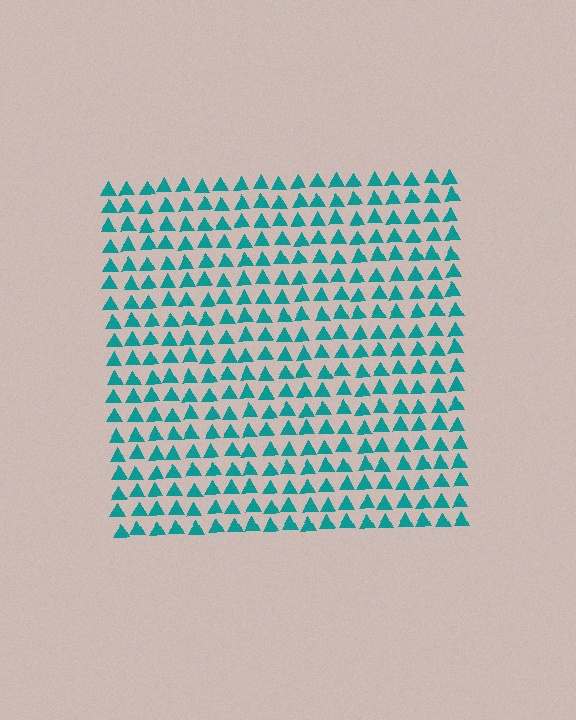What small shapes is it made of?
It is made of small triangles.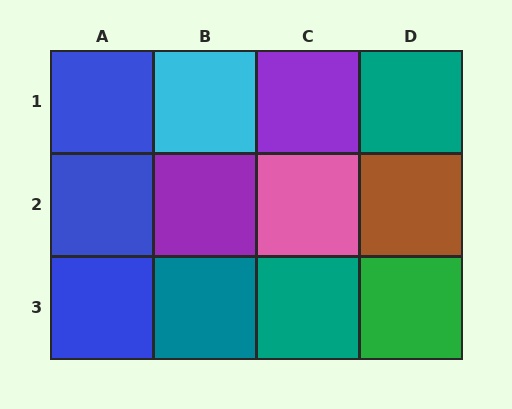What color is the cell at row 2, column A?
Blue.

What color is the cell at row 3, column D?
Green.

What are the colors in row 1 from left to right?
Blue, cyan, purple, teal.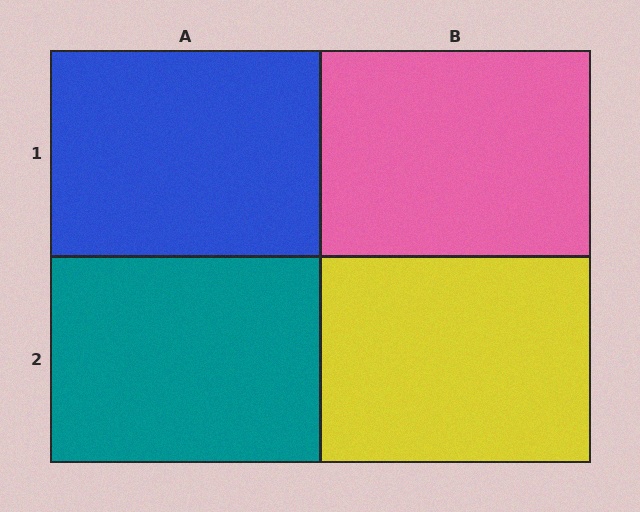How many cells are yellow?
1 cell is yellow.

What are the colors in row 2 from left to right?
Teal, yellow.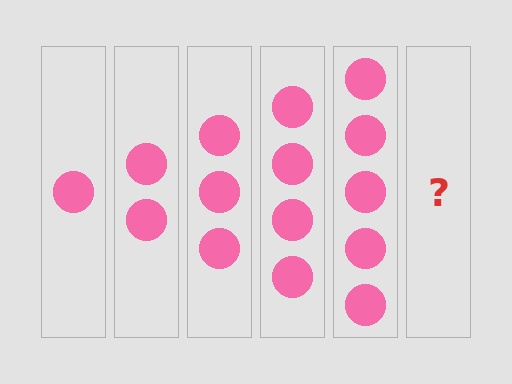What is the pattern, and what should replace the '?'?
The pattern is that each step adds one more circle. The '?' should be 6 circles.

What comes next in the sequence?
The next element should be 6 circles.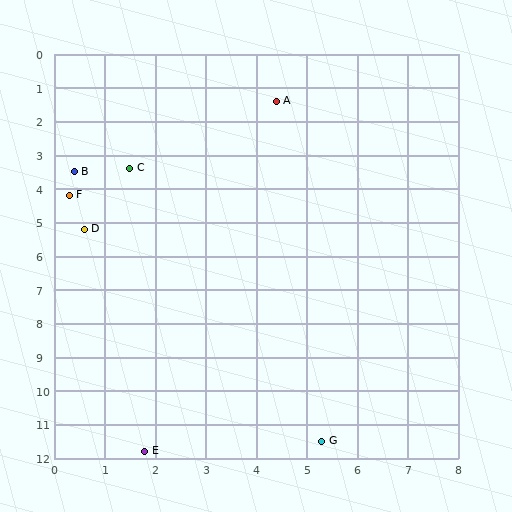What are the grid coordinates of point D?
Point D is at approximately (0.6, 5.2).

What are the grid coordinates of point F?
Point F is at approximately (0.3, 4.2).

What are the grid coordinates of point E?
Point E is at approximately (1.8, 11.8).